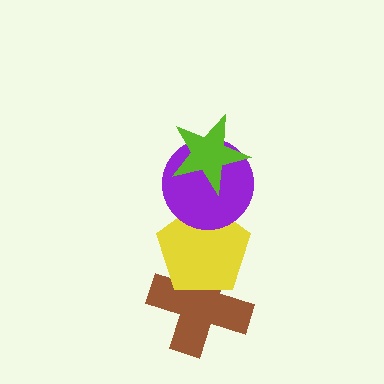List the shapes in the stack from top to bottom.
From top to bottom: the lime star, the purple circle, the yellow pentagon, the brown cross.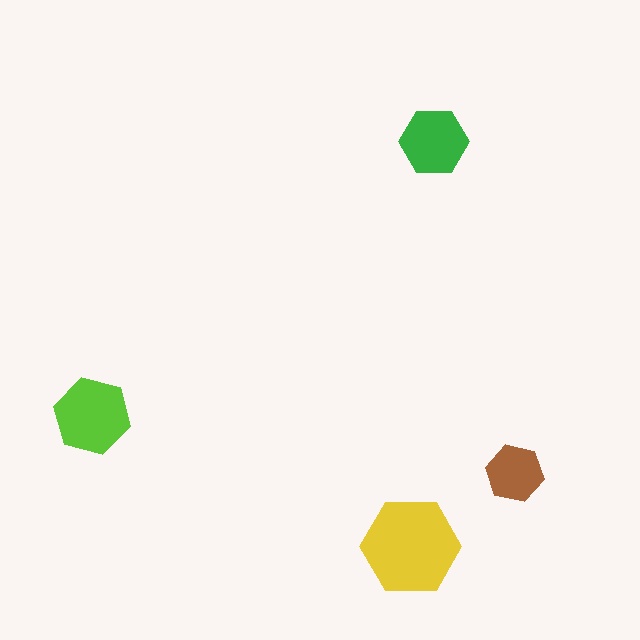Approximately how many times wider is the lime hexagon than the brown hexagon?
About 1.5 times wider.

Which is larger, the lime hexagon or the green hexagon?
The lime one.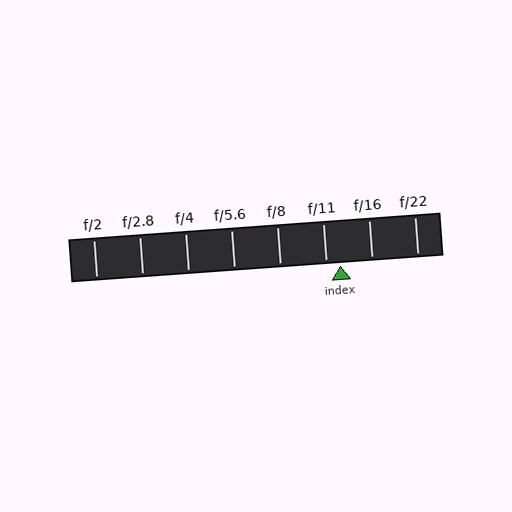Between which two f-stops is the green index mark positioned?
The index mark is between f/11 and f/16.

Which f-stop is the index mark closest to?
The index mark is closest to f/11.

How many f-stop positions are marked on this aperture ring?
There are 8 f-stop positions marked.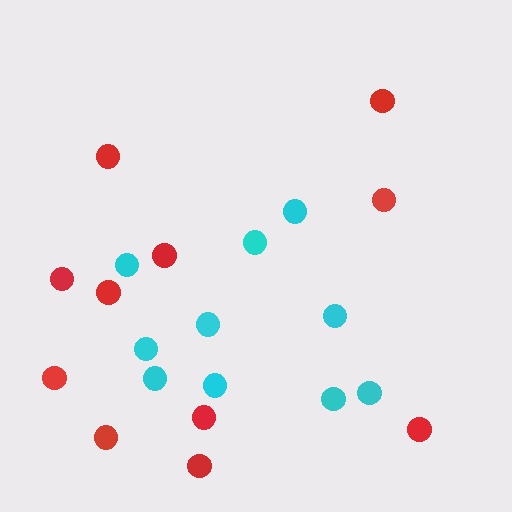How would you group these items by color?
There are 2 groups: one group of red circles (11) and one group of cyan circles (10).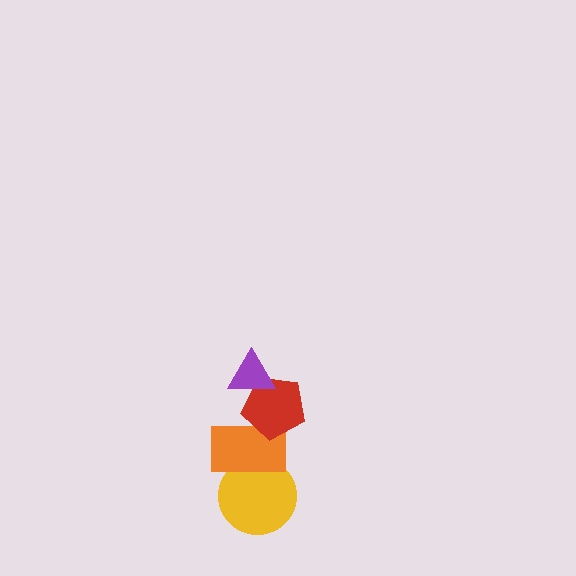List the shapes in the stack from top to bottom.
From top to bottom: the purple triangle, the red pentagon, the orange rectangle, the yellow circle.